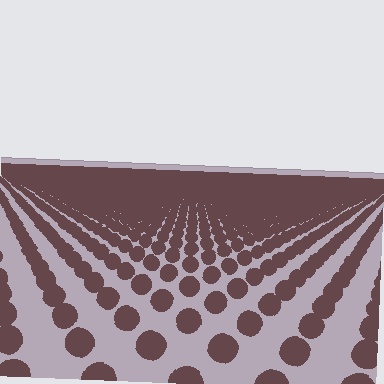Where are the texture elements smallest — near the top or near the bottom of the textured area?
Near the top.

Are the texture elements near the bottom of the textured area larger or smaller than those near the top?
Larger. Near the bottom, elements are closer to the viewer and appear at a bigger on-screen size.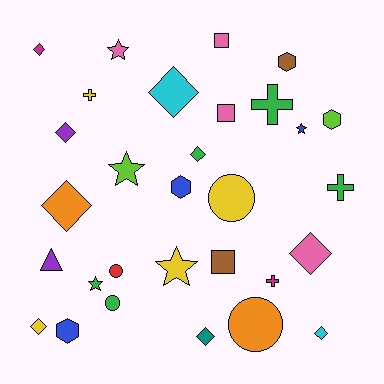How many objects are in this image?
There are 30 objects.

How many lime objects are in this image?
There are 2 lime objects.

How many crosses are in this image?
There are 4 crosses.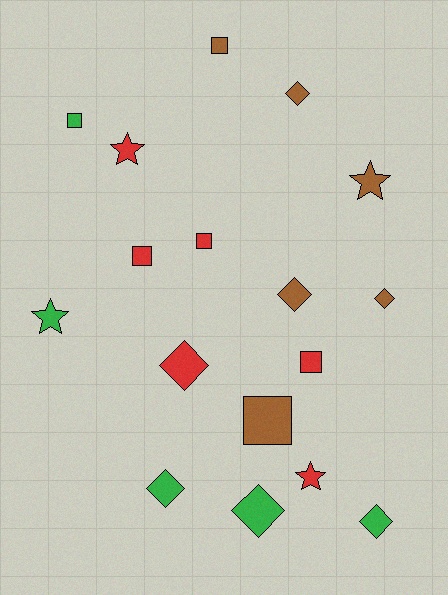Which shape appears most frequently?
Diamond, with 7 objects.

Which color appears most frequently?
Red, with 6 objects.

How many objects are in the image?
There are 17 objects.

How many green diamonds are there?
There are 3 green diamonds.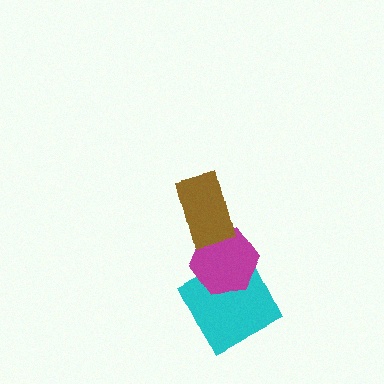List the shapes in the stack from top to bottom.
From top to bottom: the brown rectangle, the magenta hexagon, the cyan square.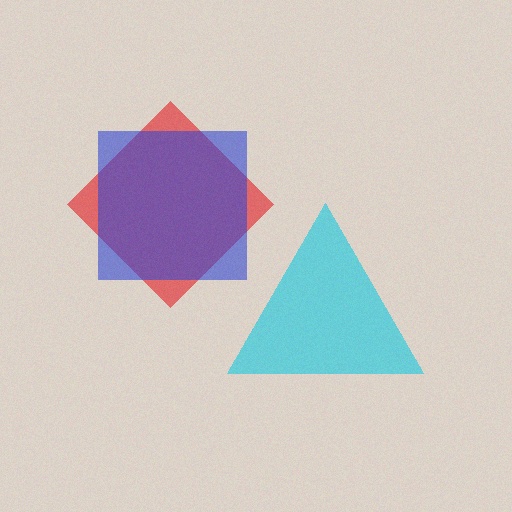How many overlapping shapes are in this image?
There are 3 overlapping shapes in the image.